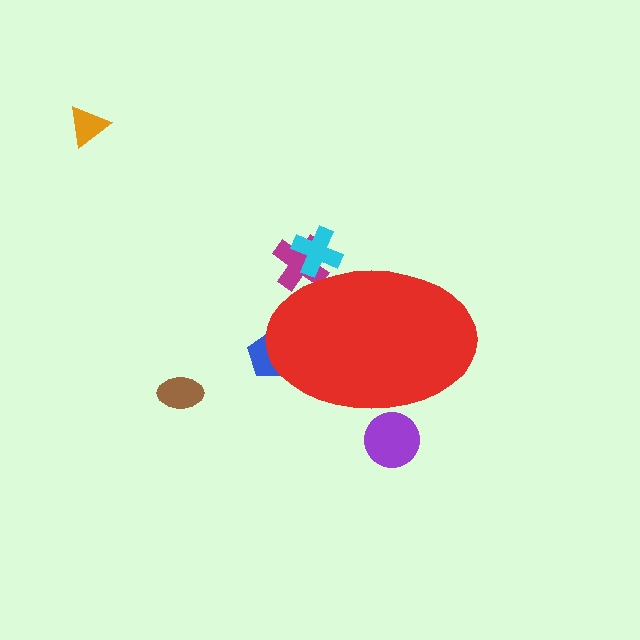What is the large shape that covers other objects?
A red ellipse.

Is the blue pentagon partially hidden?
Yes, the blue pentagon is partially hidden behind the red ellipse.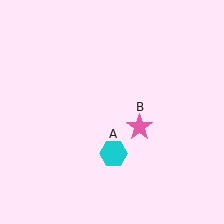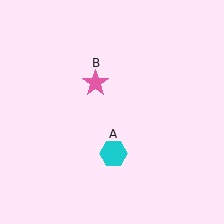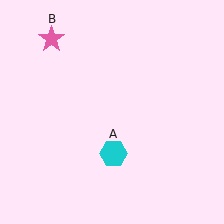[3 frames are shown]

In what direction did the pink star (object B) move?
The pink star (object B) moved up and to the left.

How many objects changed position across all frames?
1 object changed position: pink star (object B).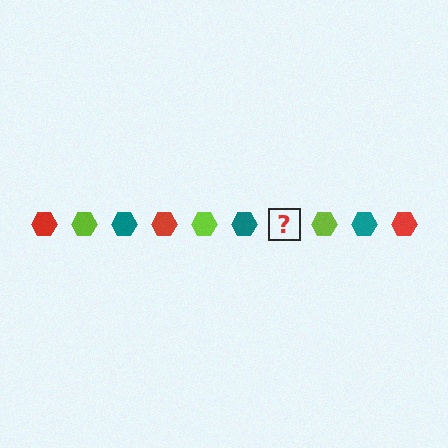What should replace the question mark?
The question mark should be replaced with a red hexagon.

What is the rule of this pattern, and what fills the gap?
The rule is that the pattern cycles through red, lime, teal hexagons. The gap should be filled with a red hexagon.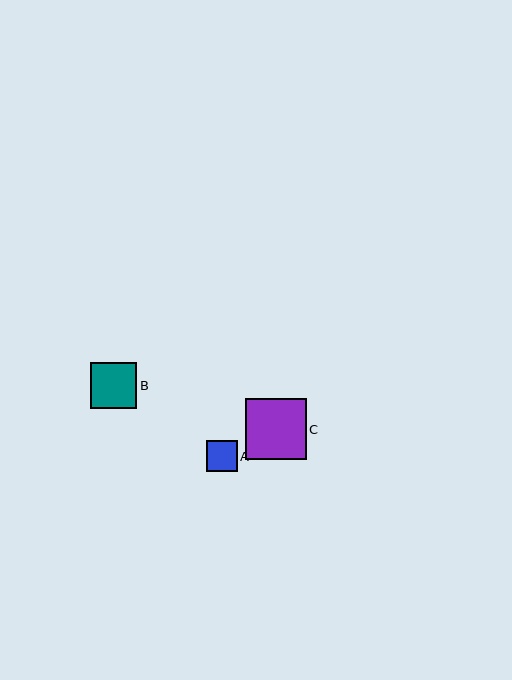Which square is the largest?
Square C is the largest with a size of approximately 60 pixels.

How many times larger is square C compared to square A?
Square C is approximately 1.9 times the size of square A.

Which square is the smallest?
Square A is the smallest with a size of approximately 31 pixels.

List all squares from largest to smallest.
From largest to smallest: C, B, A.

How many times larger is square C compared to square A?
Square C is approximately 1.9 times the size of square A.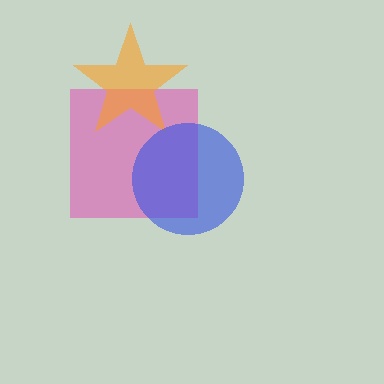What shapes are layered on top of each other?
The layered shapes are: a pink square, an orange star, a blue circle.